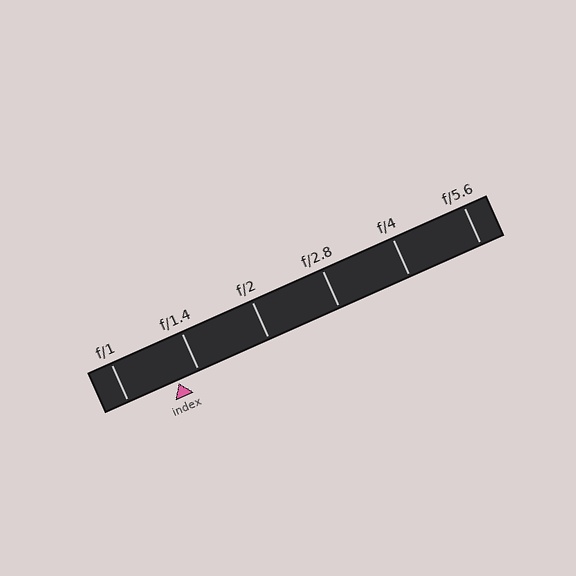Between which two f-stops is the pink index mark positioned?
The index mark is between f/1 and f/1.4.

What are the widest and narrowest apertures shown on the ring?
The widest aperture shown is f/1 and the narrowest is f/5.6.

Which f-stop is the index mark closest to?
The index mark is closest to f/1.4.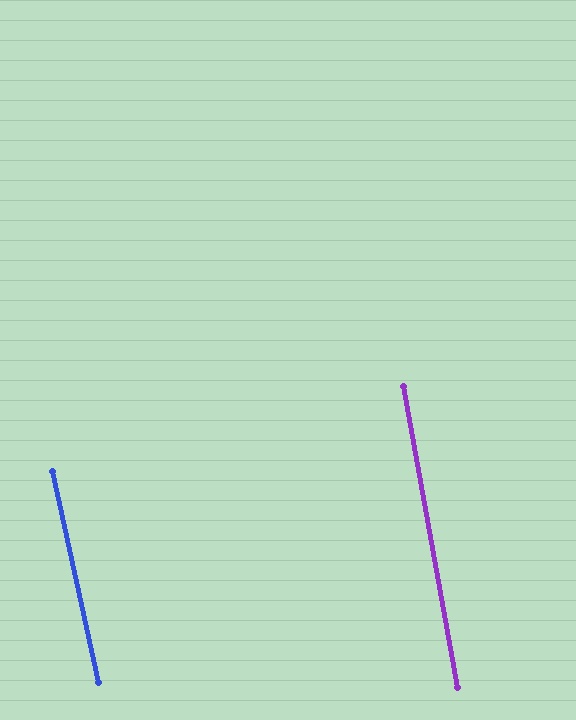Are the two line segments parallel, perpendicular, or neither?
Parallel — their directions differ by only 2.0°.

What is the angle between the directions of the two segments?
Approximately 2 degrees.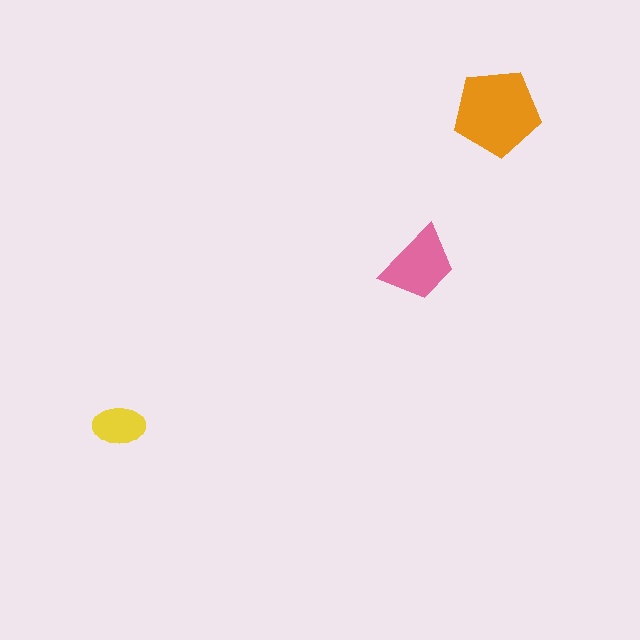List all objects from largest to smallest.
The orange pentagon, the pink trapezoid, the yellow ellipse.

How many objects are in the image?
There are 3 objects in the image.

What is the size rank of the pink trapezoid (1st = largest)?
2nd.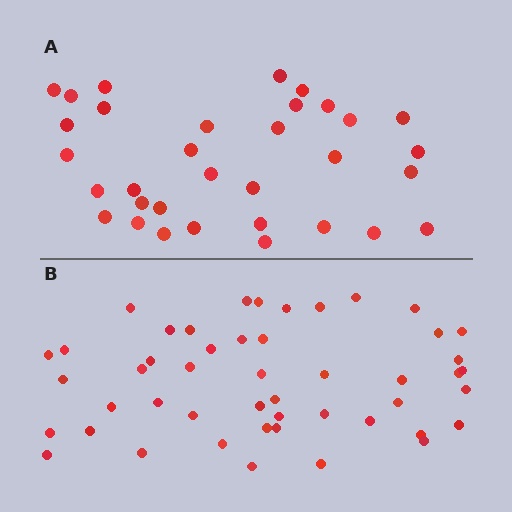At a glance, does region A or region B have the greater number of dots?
Region B (the bottom region) has more dots.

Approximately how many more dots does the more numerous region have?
Region B has approximately 15 more dots than region A.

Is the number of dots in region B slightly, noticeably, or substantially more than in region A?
Region B has substantially more. The ratio is roughly 1.5 to 1.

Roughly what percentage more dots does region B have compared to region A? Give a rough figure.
About 45% more.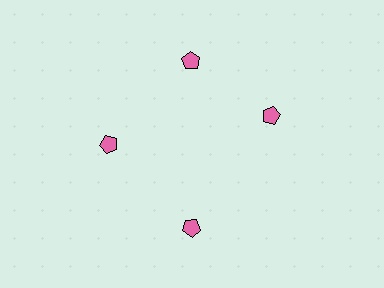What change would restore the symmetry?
The symmetry would be restored by rotating it back into even spacing with its neighbors so that all 4 pentagons sit at equal angles and equal distance from the center.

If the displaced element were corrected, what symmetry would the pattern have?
It would have 4-fold rotational symmetry — the pattern would map onto itself every 90 degrees.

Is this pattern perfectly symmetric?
No. The 4 pink pentagons are arranged in a ring, but one element near the 3 o'clock position is rotated out of alignment along the ring, breaking the 4-fold rotational symmetry.